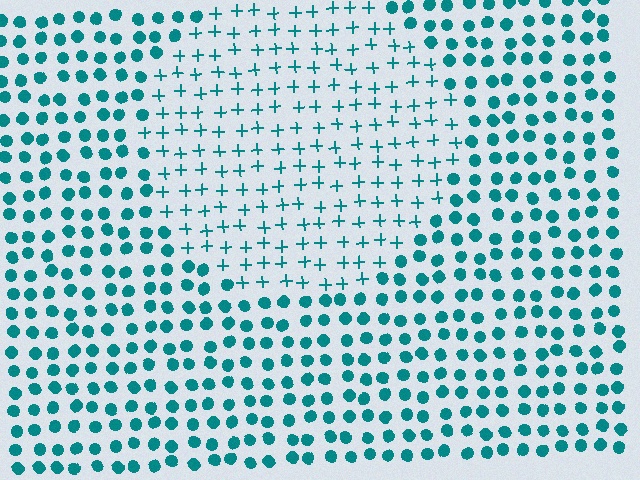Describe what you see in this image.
The image is filled with small teal elements arranged in a uniform grid. A circle-shaped region contains plus signs, while the surrounding area contains circles. The boundary is defined purely by the change in element shape.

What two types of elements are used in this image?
The image uses plus signs inside the circle region and circles outside it.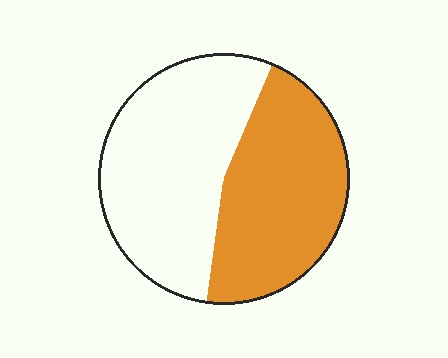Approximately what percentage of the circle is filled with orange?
Approximately 45%.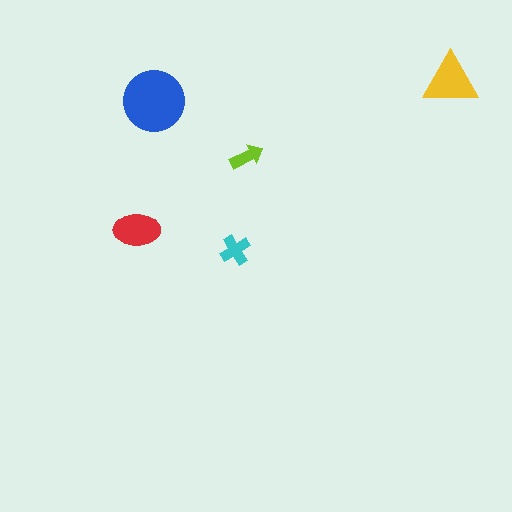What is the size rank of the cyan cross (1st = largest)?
4th.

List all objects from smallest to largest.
The lime arrow, the cyan cross, the red ellipse, the yellow triangle, the blue circle.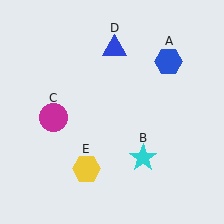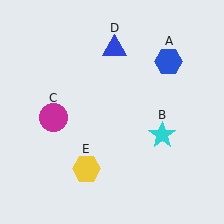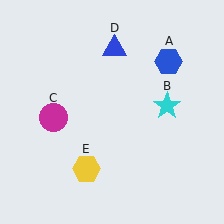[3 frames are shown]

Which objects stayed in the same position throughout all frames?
Blue hexagon (object A) and magenta circle (object C) and blue triangle (object D) and yellow hexagon (object E) remained stationary.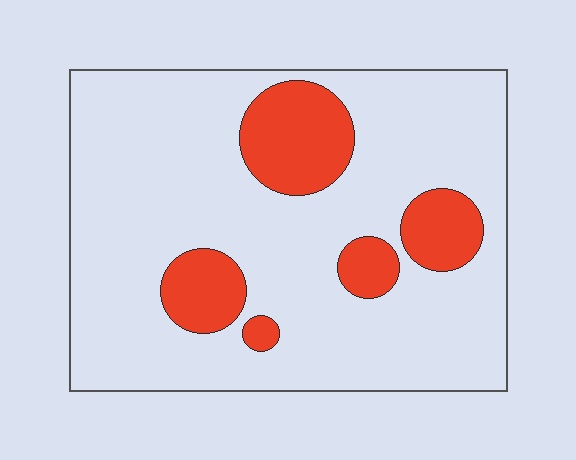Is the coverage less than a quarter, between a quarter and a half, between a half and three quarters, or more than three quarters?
Less than a quarter.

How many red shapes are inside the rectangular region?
5.